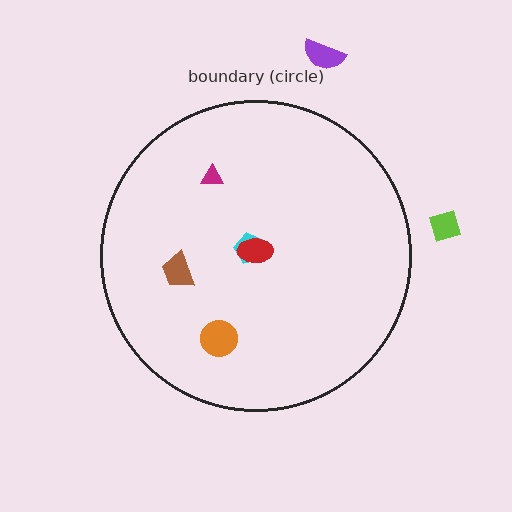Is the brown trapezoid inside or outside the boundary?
Inside.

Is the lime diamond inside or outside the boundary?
Outside.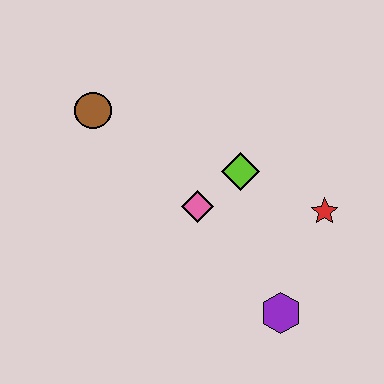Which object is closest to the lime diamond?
The pink diamond is closest to the lime diamond.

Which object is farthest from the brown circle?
The purple hexagon is farthest from the brown circle.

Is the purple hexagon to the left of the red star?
Yes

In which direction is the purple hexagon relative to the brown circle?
The purple hexagon is below the brown circle.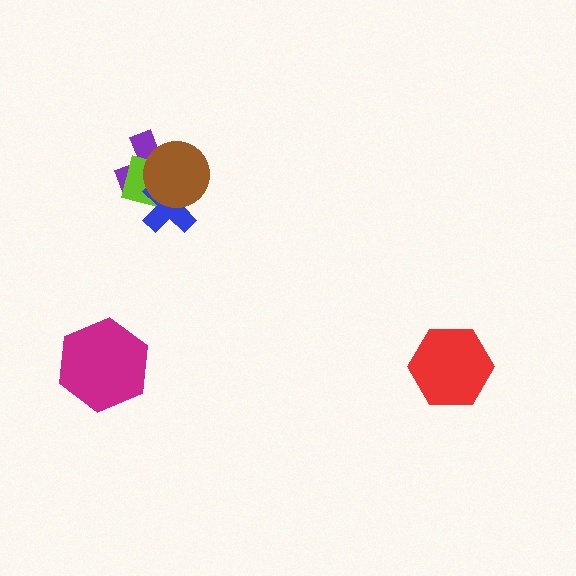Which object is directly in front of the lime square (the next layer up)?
The blue cross is directly in front of the lime square.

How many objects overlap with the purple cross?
3 objects overlap with the purple cross.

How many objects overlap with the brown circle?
3 objects overlap with the brown circle.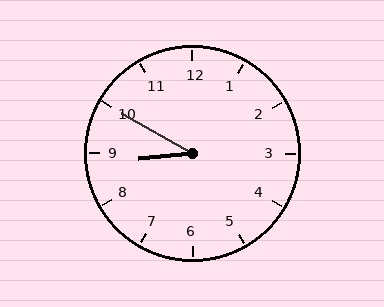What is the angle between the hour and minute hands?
Approximately 35 degrees.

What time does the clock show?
8:50.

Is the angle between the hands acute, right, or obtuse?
It is acute.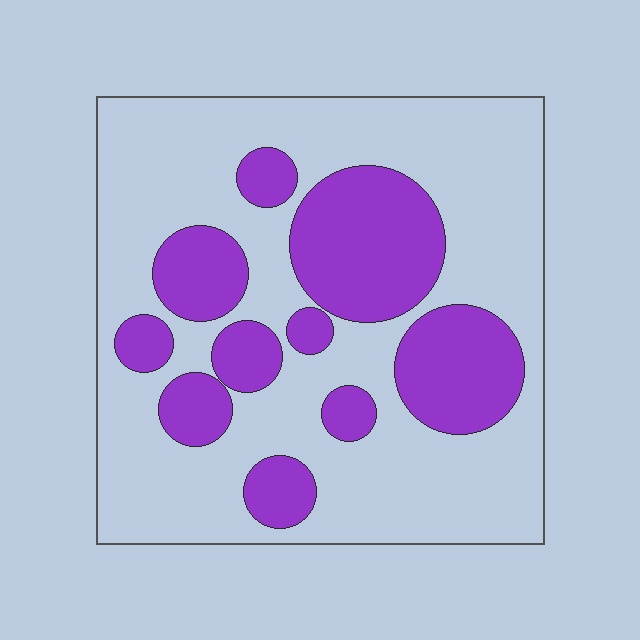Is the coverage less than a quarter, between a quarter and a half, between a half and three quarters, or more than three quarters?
Between a quarter and a half.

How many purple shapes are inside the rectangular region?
10.